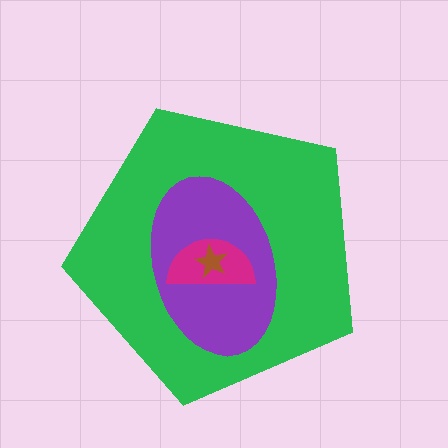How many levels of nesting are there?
4.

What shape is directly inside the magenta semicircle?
The brown star.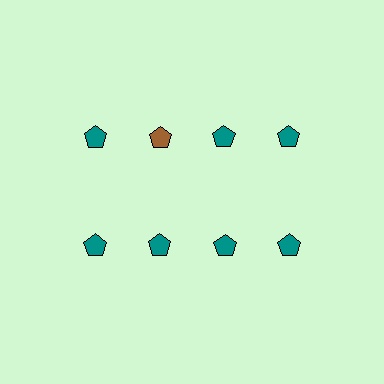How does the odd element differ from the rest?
It has a different color: brown instead of teal.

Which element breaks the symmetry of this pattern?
The brown pentagon in the top row, second from left column breaks the symmetry. All other shapes are teal pentagons.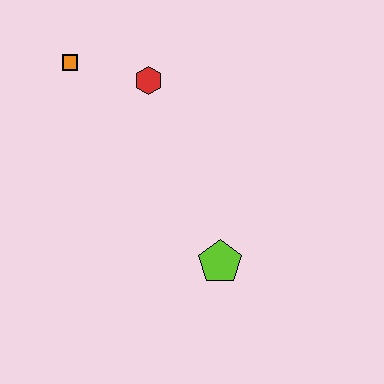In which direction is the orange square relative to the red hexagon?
The orange square is to the left of the red hexagon.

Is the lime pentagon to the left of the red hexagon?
No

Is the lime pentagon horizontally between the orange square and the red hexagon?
No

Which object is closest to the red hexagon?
The orange square is closest to the red hexagon.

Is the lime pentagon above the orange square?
No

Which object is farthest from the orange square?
The lime pentagon is farthest from the orange square.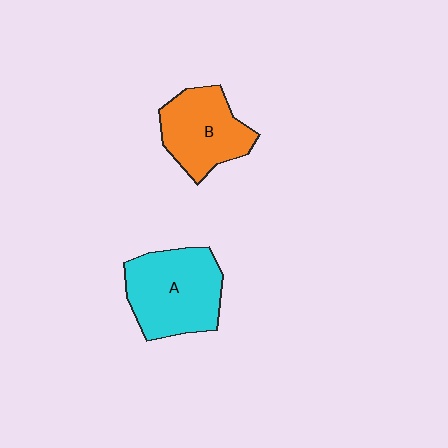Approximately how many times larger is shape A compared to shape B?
Approximately 1.2 times.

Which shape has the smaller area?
Shape B (orange).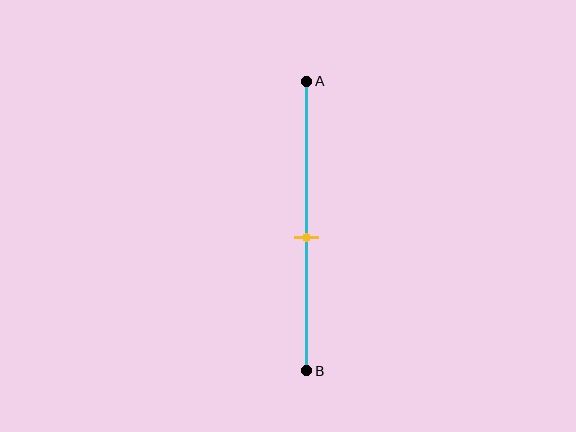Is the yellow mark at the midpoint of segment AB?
No, the mark is at about 55% from A, not at the 50% midpoint.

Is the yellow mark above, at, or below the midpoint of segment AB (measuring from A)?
The yellow mark is below the midpoint of segment AB.